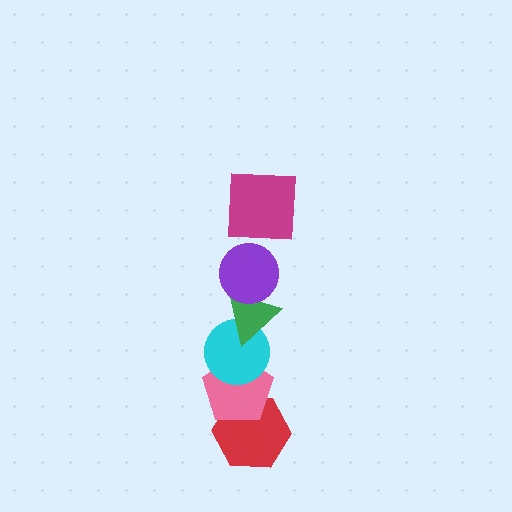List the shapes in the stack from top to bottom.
From top to bottom: the magenta square, the purple circle, the green triangle, the cyan circle, the pink pentagon, the red hexagon.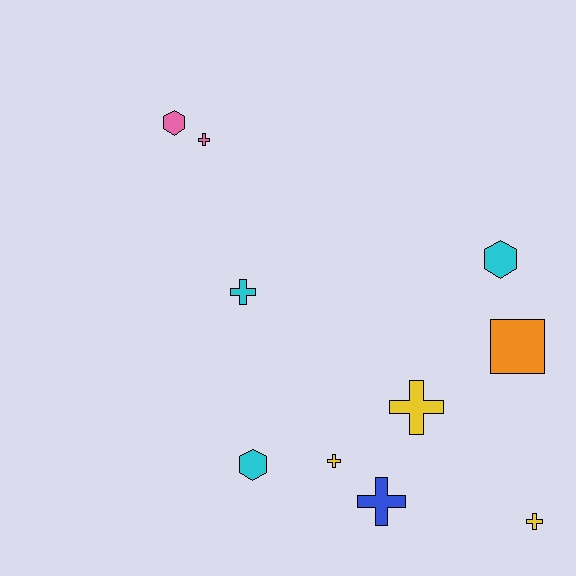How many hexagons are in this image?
There are 3 hexagons.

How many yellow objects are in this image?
There are 3 yellow objects.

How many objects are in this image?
There are 10 objects.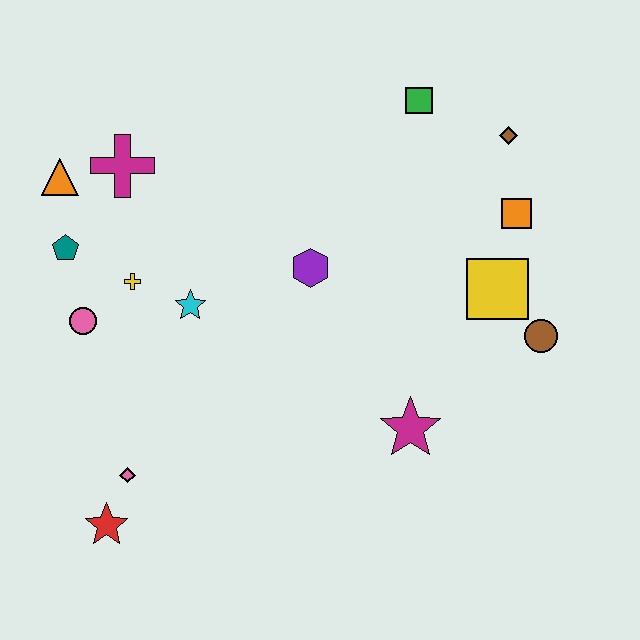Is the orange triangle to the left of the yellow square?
Yes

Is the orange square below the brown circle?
No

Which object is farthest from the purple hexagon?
The red star is farthest from the purple hexagon.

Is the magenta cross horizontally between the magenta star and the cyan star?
No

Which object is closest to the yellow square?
The brown circle is closest to the yellow square.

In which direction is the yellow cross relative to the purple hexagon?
The yellow cross is to the left of the purple hexagon.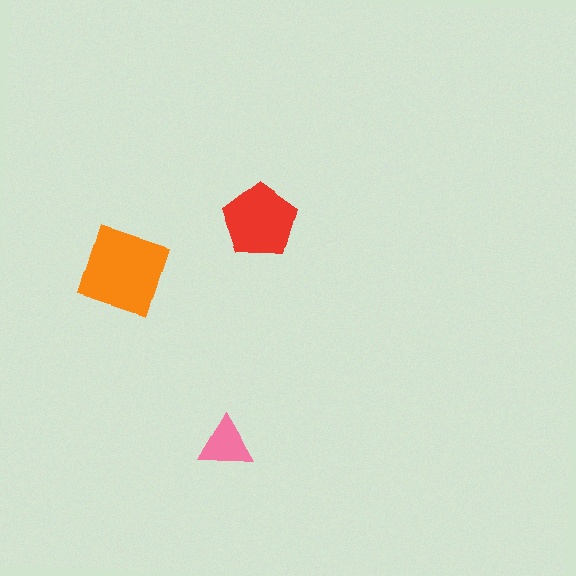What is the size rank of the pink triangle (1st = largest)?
3rd.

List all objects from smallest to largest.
The pink triangle, the red pentagon, the orange diamond.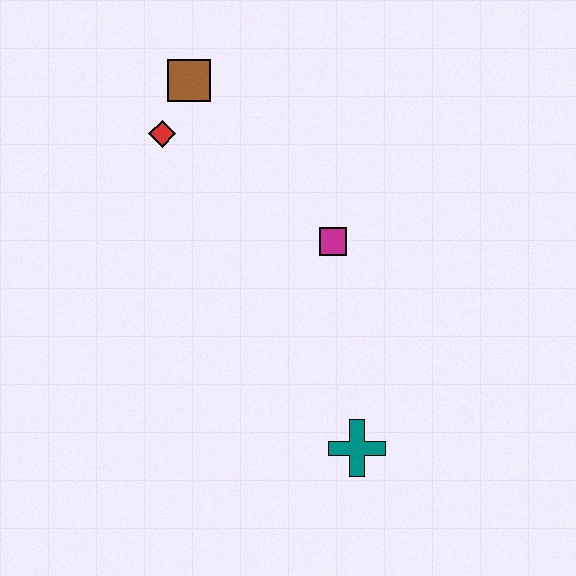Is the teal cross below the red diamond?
Yes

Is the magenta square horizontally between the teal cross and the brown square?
Yes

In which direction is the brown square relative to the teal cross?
The brown square is above the teal cross.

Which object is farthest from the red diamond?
The teal cross is farthest from the red diamond.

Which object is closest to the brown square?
The red diamond is closest to the brown square.